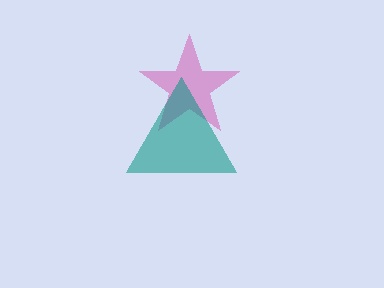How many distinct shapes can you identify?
There are 2 distinct shapes: a magenta star, a teal triangle.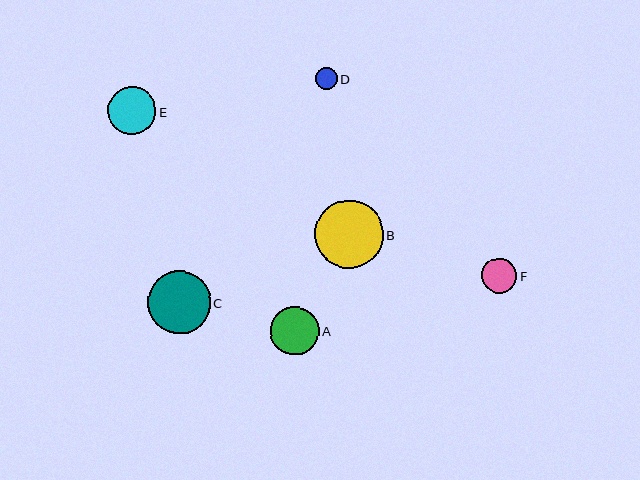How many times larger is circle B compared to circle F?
Circle B is approximately 1.9 times the size of circle F.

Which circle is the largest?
Circle B is the largest with a size of approximately 69 pixels.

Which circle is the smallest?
Circle D is the smallest with a size of approximately 22 pixels.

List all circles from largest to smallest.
From largest to smallest: B, C, E, A, F, D.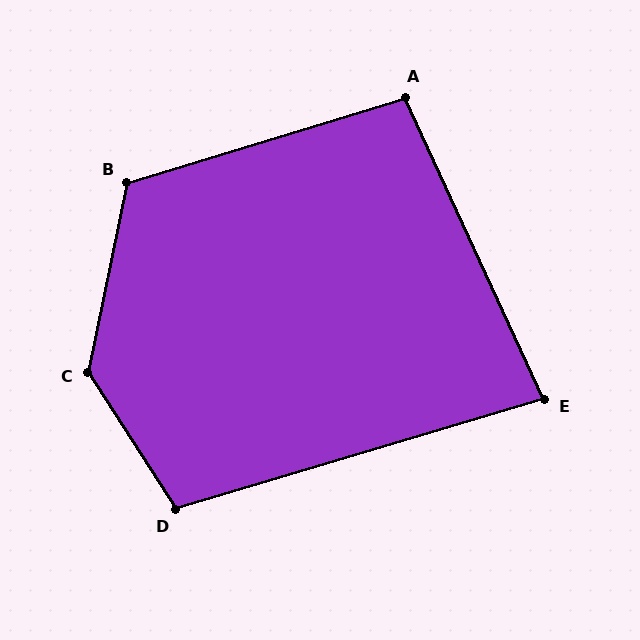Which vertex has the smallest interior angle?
E, at approximately 82 degrees.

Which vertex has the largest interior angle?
C, at approximately 136 degrees.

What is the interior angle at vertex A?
Approximately 98 degrees (obtuse).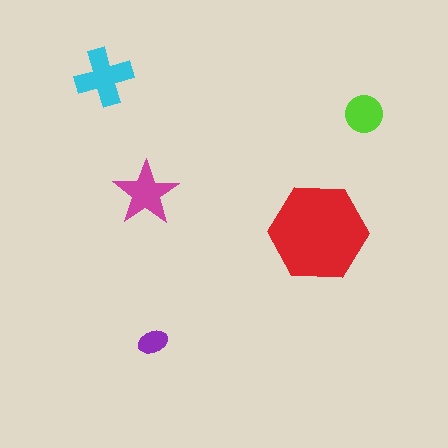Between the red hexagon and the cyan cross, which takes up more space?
The red hexagon.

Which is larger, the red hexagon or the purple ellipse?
The red hexagon.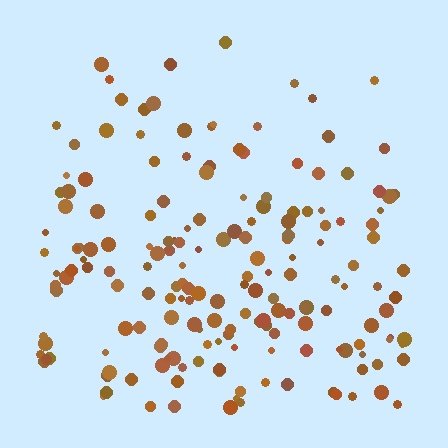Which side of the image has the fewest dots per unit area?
The top.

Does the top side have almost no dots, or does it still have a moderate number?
Still a moderate number, just noticeably fewer than the bottom.